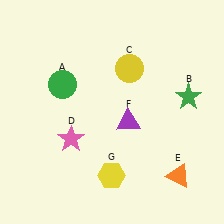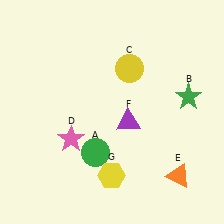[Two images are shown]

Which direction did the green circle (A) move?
The green circle (A) moved down.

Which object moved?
The green circle (A) moved down.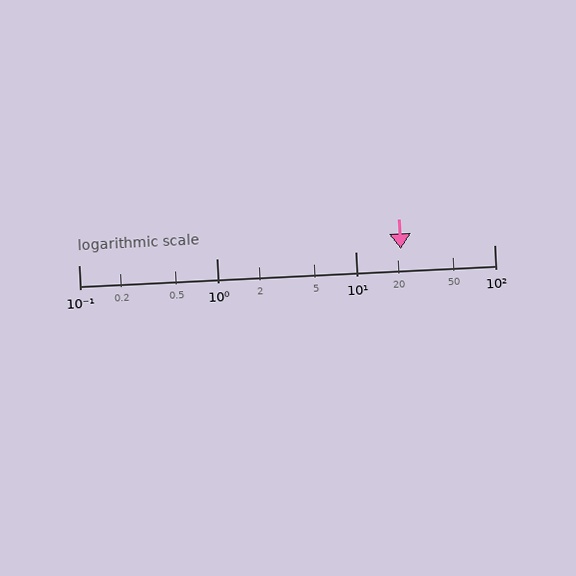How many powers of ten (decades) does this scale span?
The scale spans 3 decades, from 0.1 to 100.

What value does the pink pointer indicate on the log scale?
The pointer indicates approximately 21.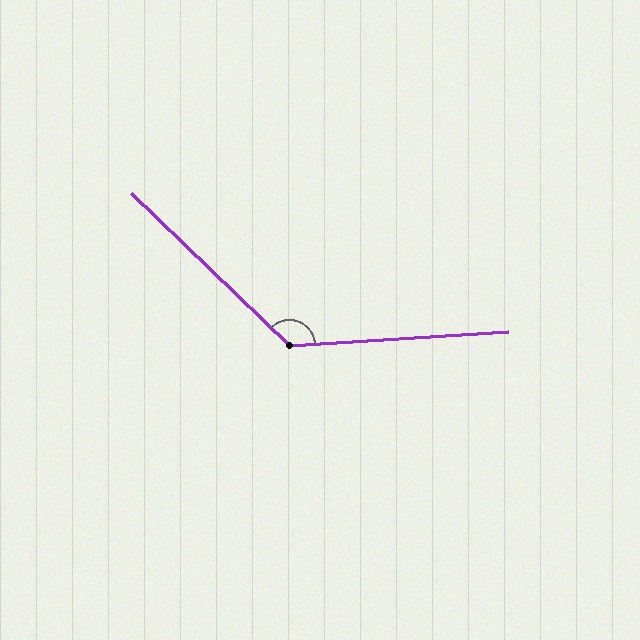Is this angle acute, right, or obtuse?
It is obtuse.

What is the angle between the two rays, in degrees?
Approximately 132 degrees.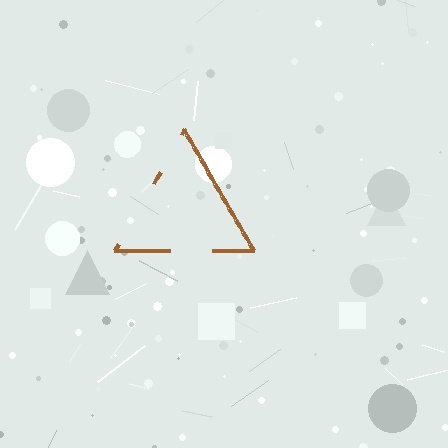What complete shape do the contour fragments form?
The contour fragments form a triangle.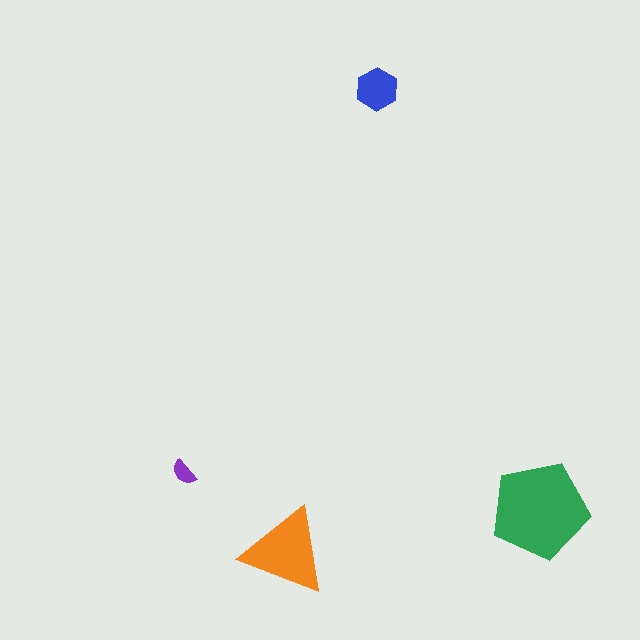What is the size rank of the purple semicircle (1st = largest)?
4th.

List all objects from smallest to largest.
The purple semicircle, the blue hexagon, the orange triangle, the green pentagon.